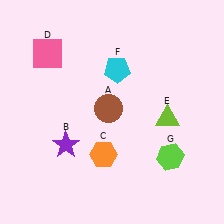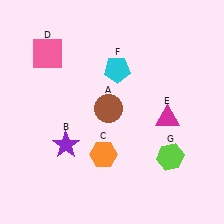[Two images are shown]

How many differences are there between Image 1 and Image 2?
There is 1 difference between the two images.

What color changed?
The triangle (E) changed from lime in Image 1 to magenta in Image 2.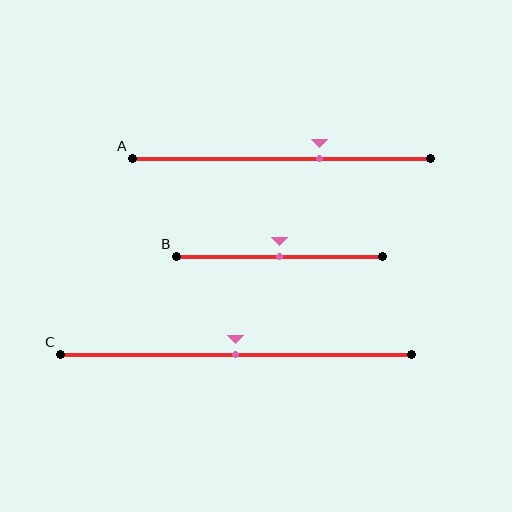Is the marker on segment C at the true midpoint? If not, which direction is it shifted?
Yes, the marker on segment C is at the true midpoint.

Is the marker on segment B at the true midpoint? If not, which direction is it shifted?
Yes, the marker on segment B is at the true midpoint.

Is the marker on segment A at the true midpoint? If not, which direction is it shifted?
No, the marker on segment A is shifted to the right by about 13% of the segment length.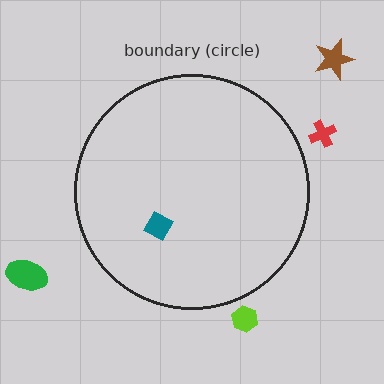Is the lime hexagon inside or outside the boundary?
Outside.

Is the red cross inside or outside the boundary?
Outside.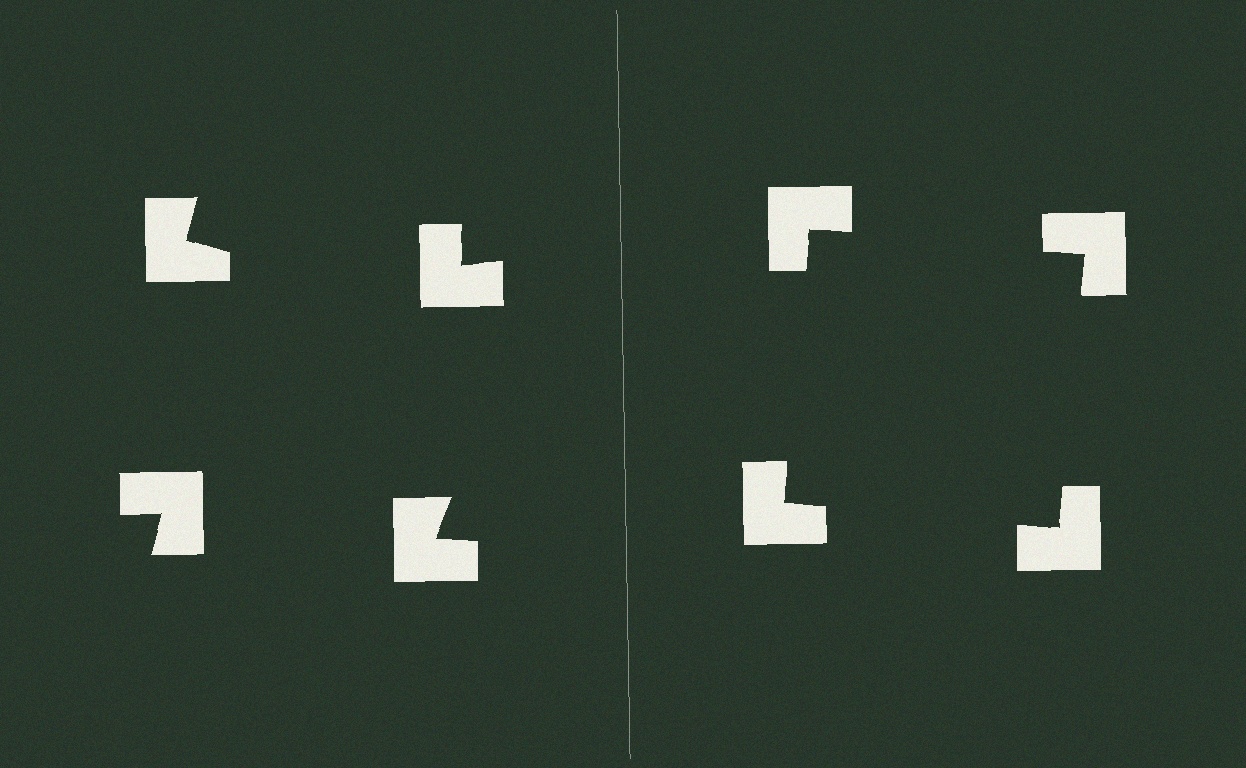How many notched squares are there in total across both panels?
8 — 4 on each side.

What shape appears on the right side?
An illusory square.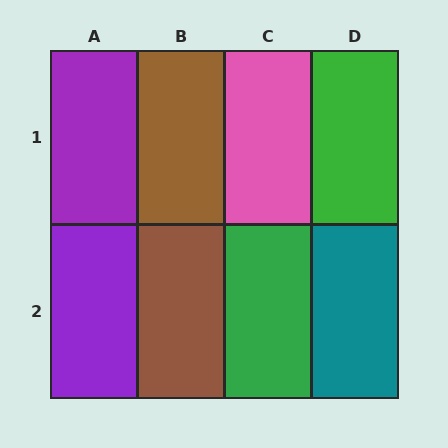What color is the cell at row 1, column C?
Pink.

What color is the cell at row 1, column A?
Purple.